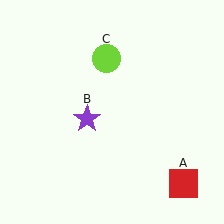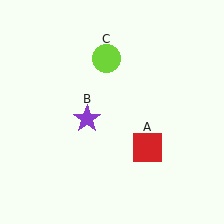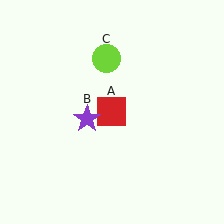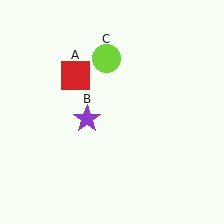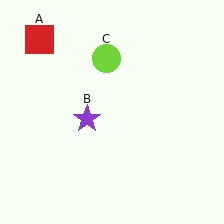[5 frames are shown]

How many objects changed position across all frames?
1 object changed position: red square (object A).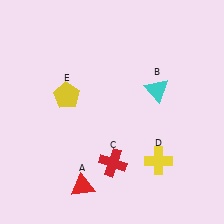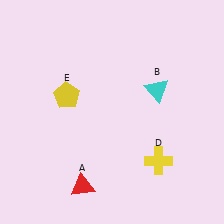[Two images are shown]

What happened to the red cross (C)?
The red cross (C) was removed in Image 2. It was in the bottom-right area of Image 1.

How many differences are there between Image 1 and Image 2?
There is 1 difference between the two images.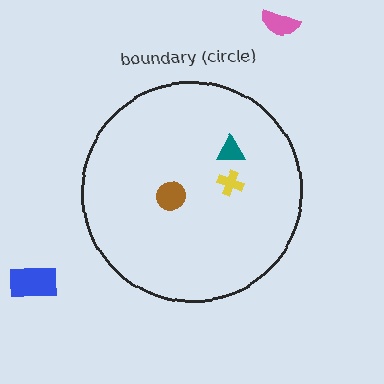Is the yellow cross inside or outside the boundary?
Inside.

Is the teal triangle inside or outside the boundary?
Inside.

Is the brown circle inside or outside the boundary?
Inside.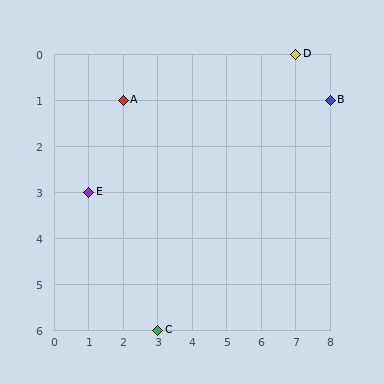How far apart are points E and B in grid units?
Points E and B are 7 columns and 2 rows apart (about 7.3 grid units diagonally).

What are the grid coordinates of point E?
Point E is at grid coordinates (1, 3).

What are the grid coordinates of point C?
Point C is at grid coordinates (3, 6).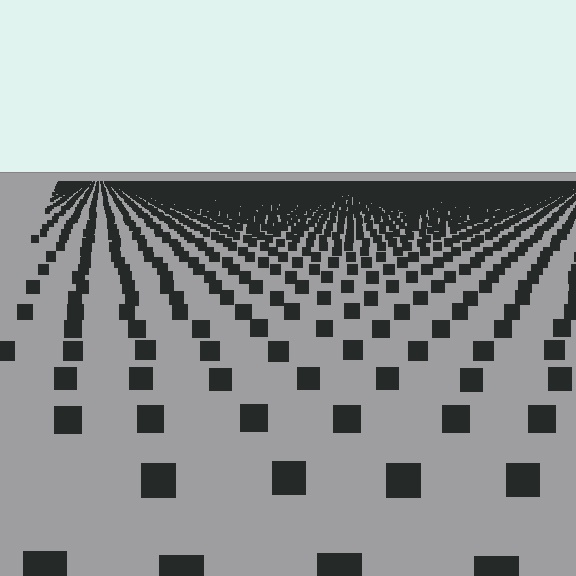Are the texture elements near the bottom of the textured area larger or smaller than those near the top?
Larger. Near the bottom, elements are closer to the viewer and appear at a bigger on-screen size.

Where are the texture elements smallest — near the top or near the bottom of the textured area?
Near the top.